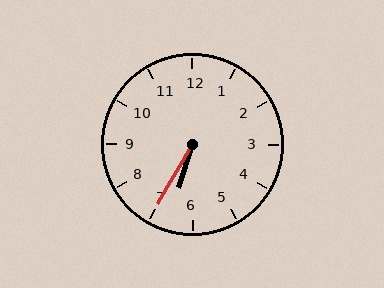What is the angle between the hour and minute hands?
Approximately 12 degrees.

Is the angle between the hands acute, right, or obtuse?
It is acute.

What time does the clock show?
6:35.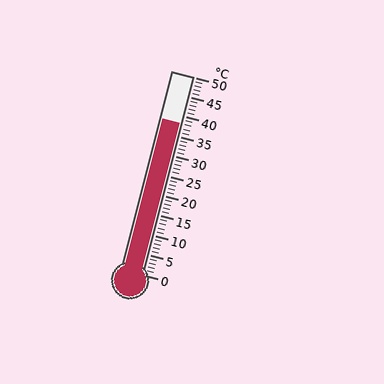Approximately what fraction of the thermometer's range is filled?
The thermometer is filled to approximately 75% of its range.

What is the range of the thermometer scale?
The thermometer scale ranges from 0°C to 50°C.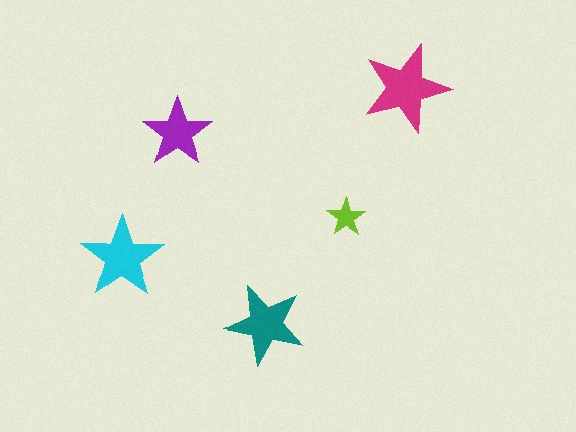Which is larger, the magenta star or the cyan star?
The magenta one.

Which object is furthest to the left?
The cyan star is leftmost.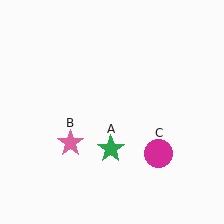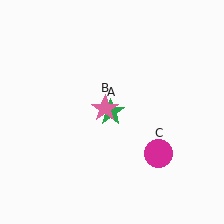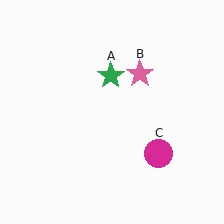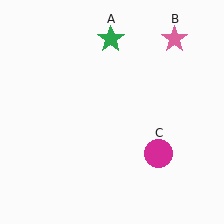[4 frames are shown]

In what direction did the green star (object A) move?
The green star (object A) moved up.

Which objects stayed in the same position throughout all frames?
Magenta circle (object C) remained stationary.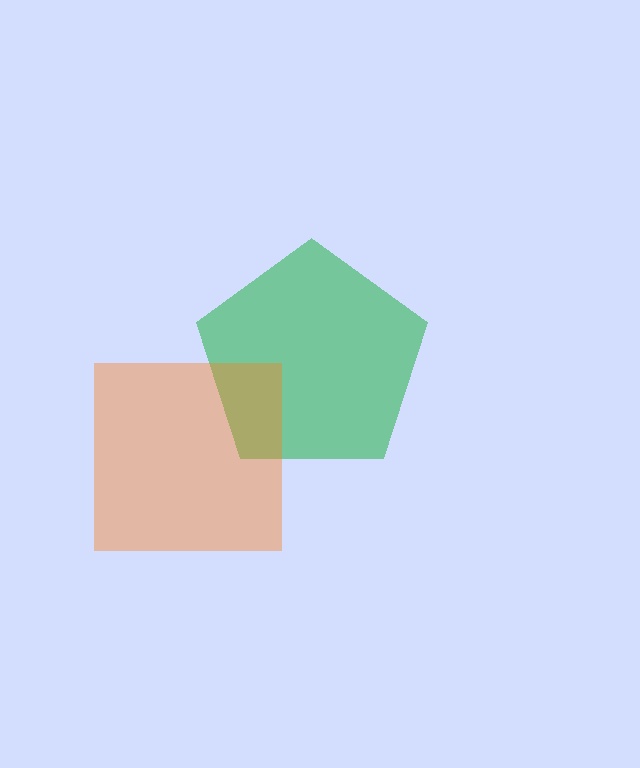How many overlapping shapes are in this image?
There are 2 overlapping shapes in the image.